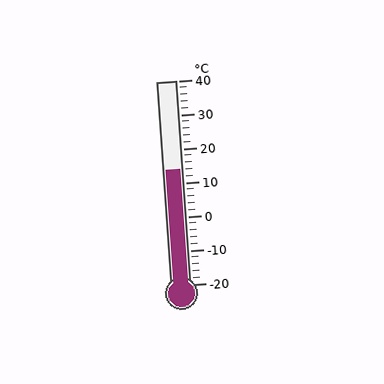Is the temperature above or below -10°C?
The temperature is above -10°C.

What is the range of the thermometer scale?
The thermometer scale ranges from -20°C to 40°C.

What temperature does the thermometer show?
The thermometer shows approximately 14°C.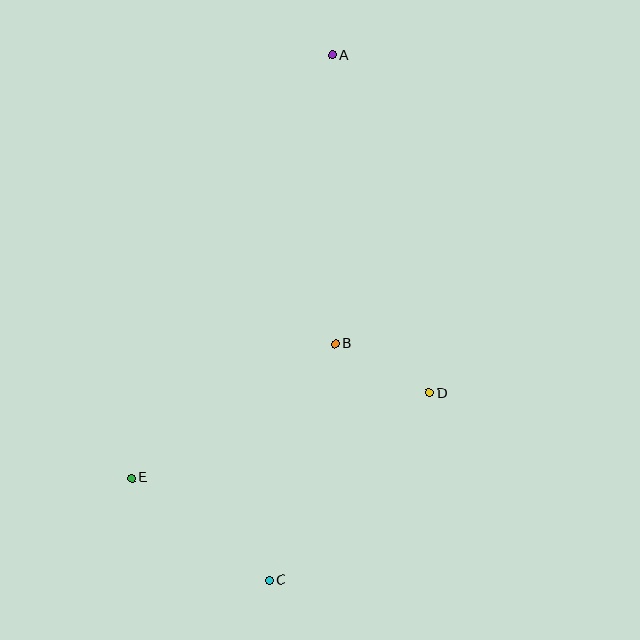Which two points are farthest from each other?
Points A and C are farthest from each other.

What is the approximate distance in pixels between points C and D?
The distance between C and D is approximately 247 pixels.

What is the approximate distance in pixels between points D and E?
The distance between D and E is approximately 310 pixels.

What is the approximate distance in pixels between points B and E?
The distance between B and E is approximately 244 pixels.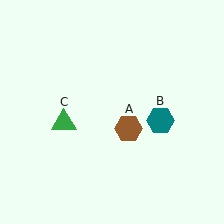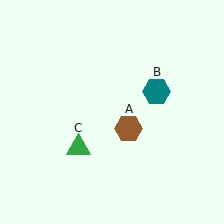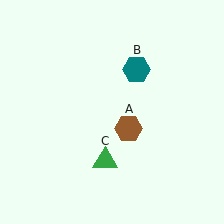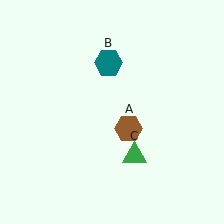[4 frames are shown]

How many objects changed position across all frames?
2 objects changed position: teal hexagon (object B), green triangle (object C).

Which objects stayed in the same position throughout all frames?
Brown hexagon (object A) remained stationary.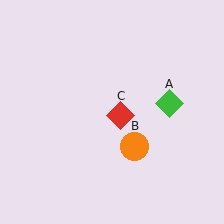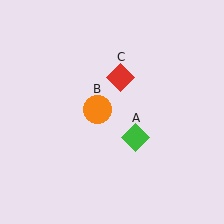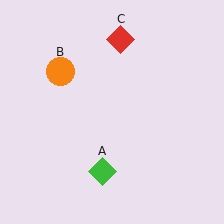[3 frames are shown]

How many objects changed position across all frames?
3 objects changed position: green diamond (object A), orange circle (object B), red diamond (object C).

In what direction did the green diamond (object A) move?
The green diamond (object A) moved down and to the left.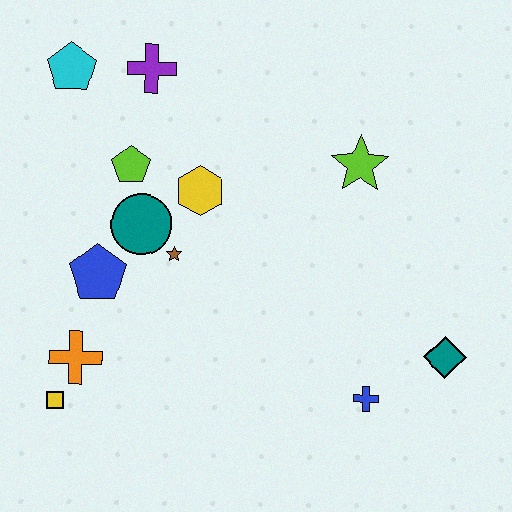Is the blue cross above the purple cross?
No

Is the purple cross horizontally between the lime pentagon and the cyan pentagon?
No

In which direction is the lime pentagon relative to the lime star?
The lime pentagon is to the left of the lime star.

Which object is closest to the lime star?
The yellow hexagon is closest to the lime star.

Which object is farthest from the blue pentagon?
The teal diamond is farthest from the blue pentagon.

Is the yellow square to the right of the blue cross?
No